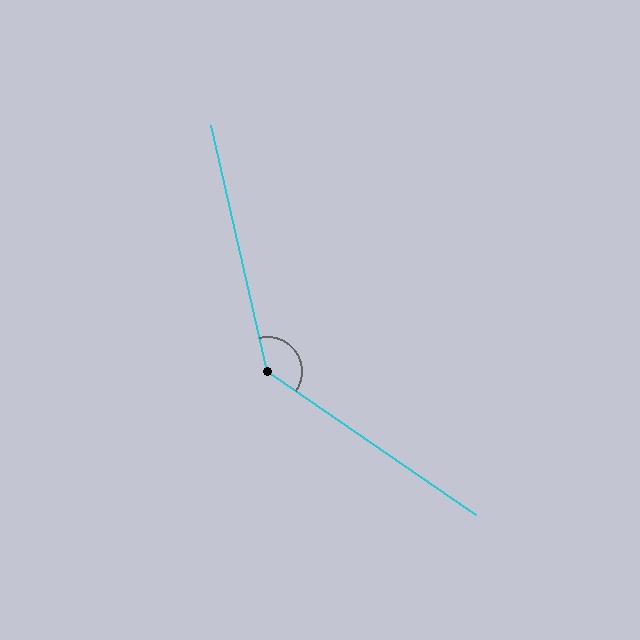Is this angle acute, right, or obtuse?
It is obtuse.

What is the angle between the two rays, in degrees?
Approximately 137 degrees.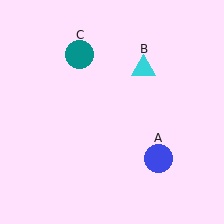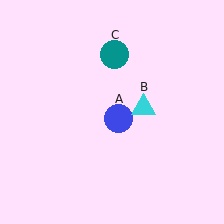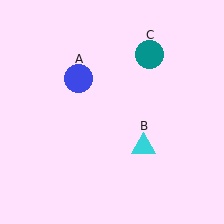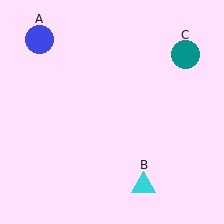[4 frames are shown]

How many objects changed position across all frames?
3 objects changed position: blue circle (object A), cyan triangle (object B), teal circle (object C).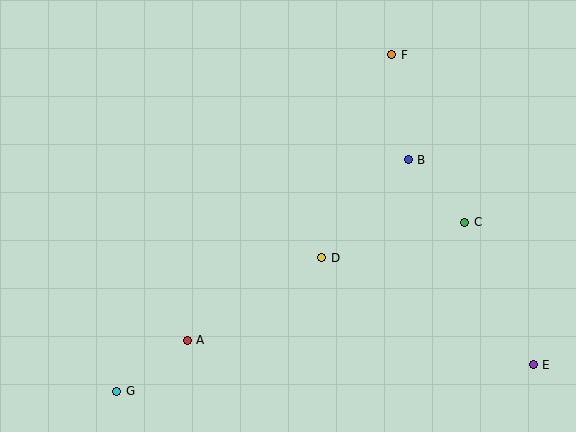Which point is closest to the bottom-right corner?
Point E is closest to the bottom-right corner.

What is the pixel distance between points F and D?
The distance between F and D is 214 pixels.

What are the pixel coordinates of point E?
Point E is at (533, 365).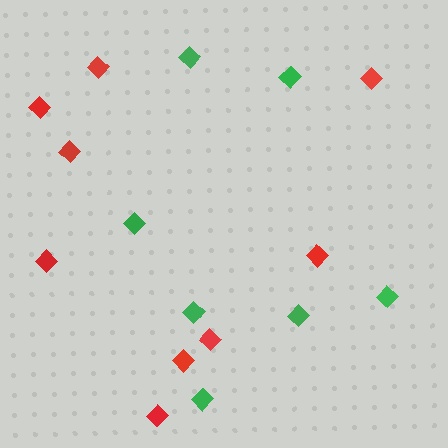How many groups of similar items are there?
There are 2 groups: one group of red diamonds (9) and one group of green diamonds (7).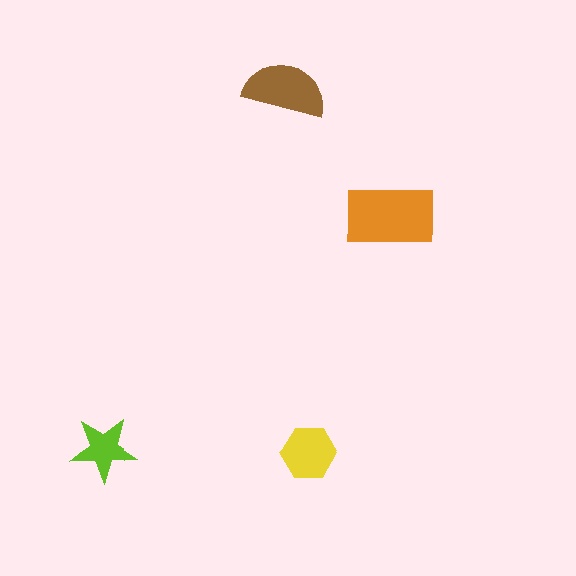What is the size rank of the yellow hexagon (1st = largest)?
3rd.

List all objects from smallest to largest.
The lime star, the yellow hexagon, the brown semicircle, the orange rectangle.